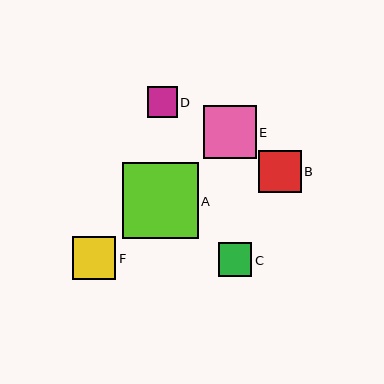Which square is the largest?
Square A is the largest with a size of approximately 76 pixels.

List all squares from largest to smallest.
From largest to smallest: A, E, F, B, C, D.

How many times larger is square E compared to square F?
Square E is approximately 1.2 times the size of square F.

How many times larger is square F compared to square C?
Square F is approximately 1.3 times the size of square C.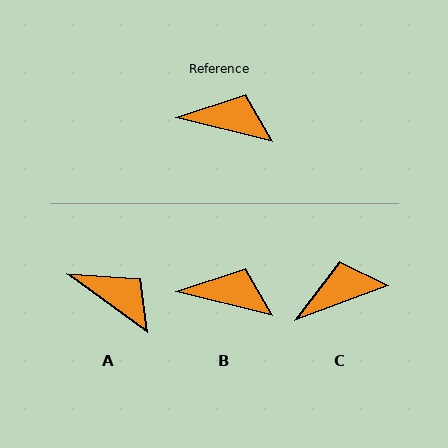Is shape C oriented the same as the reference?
No, it is off by about 35 degrees.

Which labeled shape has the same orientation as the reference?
B.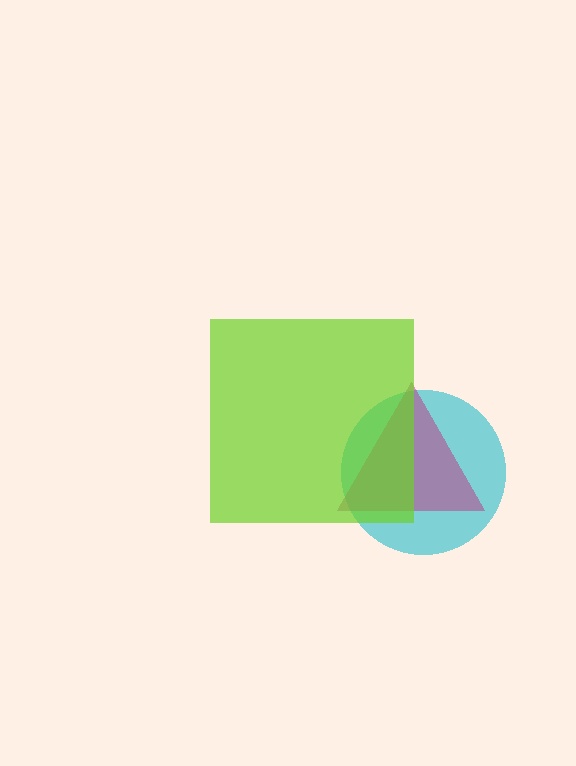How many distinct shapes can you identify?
There are 3 distinct shapes: a cyan circle, a magenta triangle, a lime square.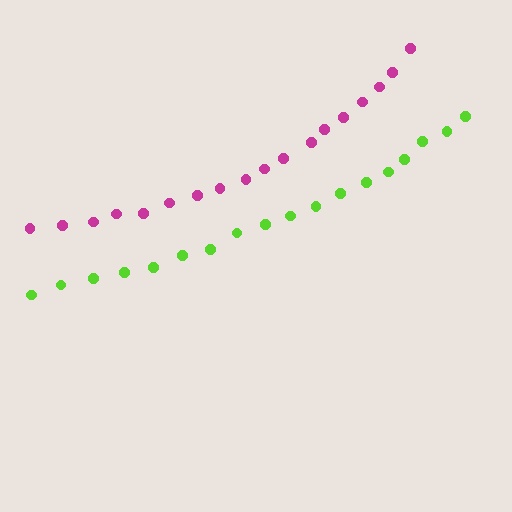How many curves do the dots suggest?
There are 2 distinct paths.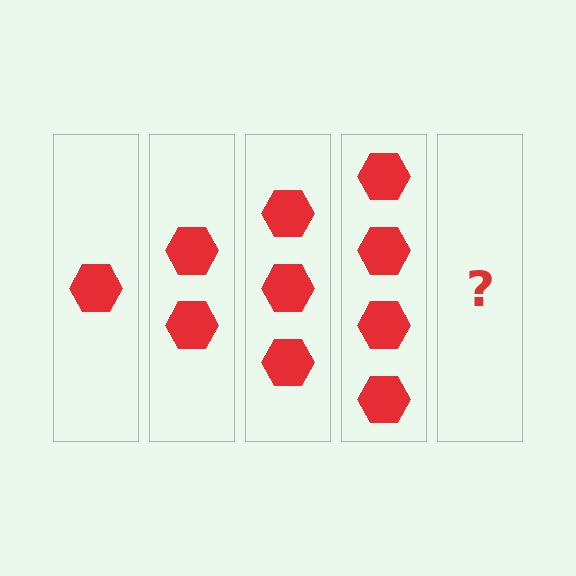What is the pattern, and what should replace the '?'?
The pattern is that each step adds one more hexagon. The '?' should be 5 hexagons.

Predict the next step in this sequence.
The next step is 5 hexagons.